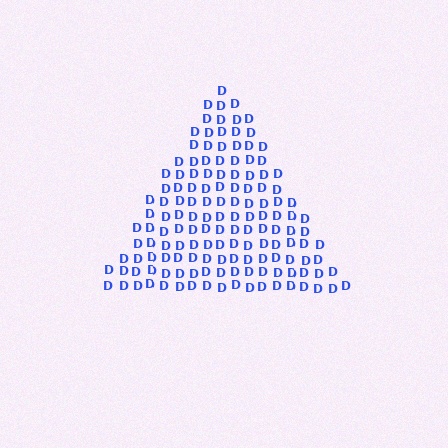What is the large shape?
The large shape is a triangle.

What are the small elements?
The small elements are letter D's.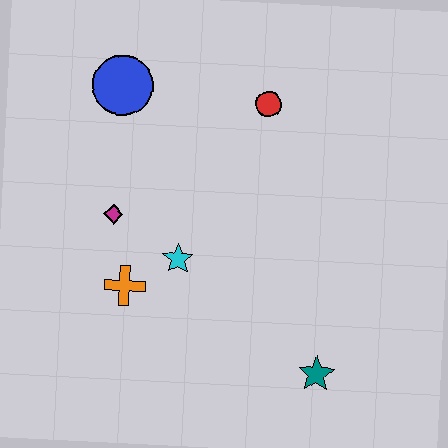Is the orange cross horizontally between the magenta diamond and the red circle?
Yes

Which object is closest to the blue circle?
The magenta diamond is closest to the blue circle.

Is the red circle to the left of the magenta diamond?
No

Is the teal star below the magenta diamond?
Yes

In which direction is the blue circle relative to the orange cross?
The blue circle is above the orange cross.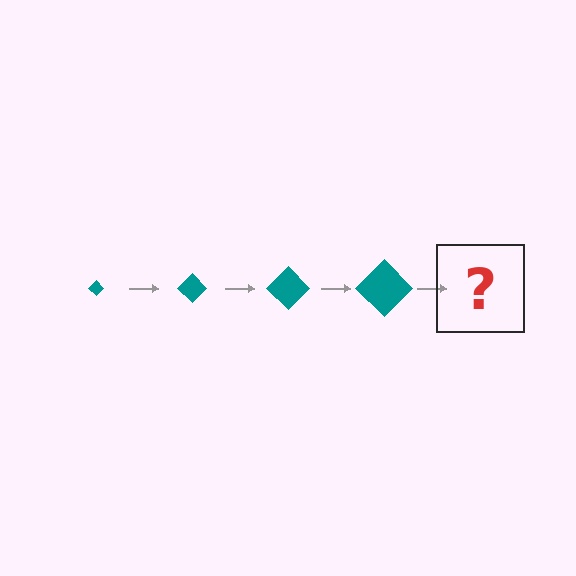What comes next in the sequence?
The next element should be a teal diamond, larger than the previous one.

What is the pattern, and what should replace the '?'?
The pattern is that the diamond gets progressively larger each step. The '?' should be a teal diamond, larger than the previous one.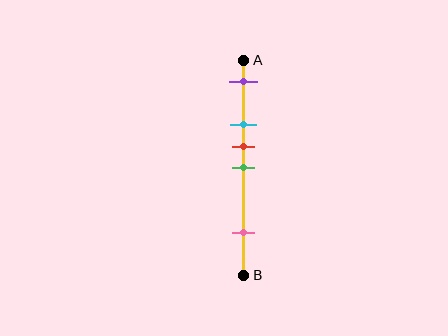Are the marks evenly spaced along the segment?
No, the marks are not evenly spaced.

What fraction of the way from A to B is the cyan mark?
The cyan mark is approximately 30% (0.3) of the way from A to B.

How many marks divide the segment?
There are 5 marks dividing the segment.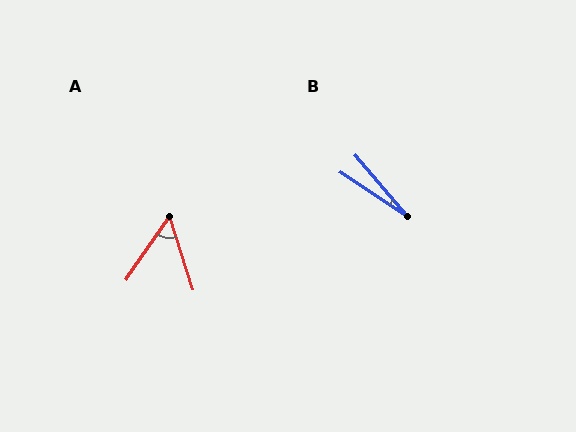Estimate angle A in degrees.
Approximately 52 degrees.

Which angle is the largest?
A, at approximately 52 degrees.